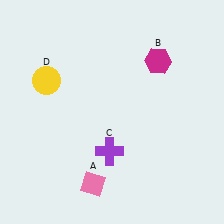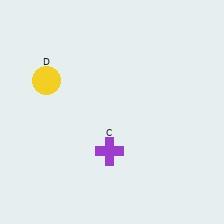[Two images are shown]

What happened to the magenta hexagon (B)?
The magenta hexagon (B) was removed in Image 2. It was in the top-right area of Image 1.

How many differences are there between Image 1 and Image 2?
There are 2 differences between the two images.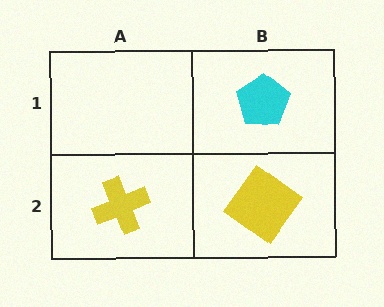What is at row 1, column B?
A cyan pentagon.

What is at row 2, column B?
A yellow diamond.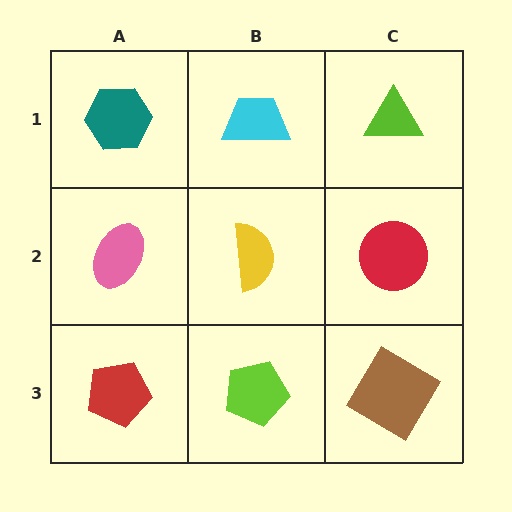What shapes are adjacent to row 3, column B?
A yellow semicircle (row 2, column B), a red pentagon (row 3, column A), a brown diamond (row 3, column C).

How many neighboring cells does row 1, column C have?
2.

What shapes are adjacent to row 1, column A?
A pink ellipse (row 2, column A), a cyan trapezoid (row 1, column B).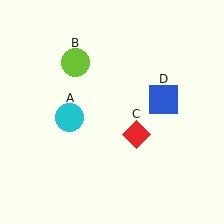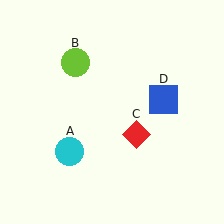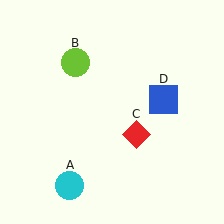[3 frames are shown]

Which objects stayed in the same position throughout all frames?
Lime circle (object B) and red diamond (object C) and blue square (object D) remained stationary.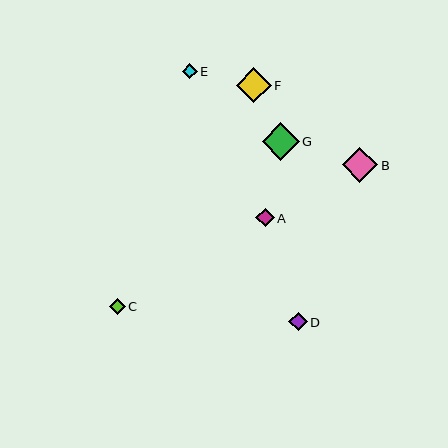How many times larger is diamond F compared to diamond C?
Diamond F is approximately 2.1 times the size of diamond C.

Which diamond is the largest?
Diamond G is the largest with a size of approximately 37 pixels.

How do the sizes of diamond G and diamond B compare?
Diamond G and diamond B are approximately the same size.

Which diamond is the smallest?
Diamond E is the smallest with a size of approximately 15 pixels.